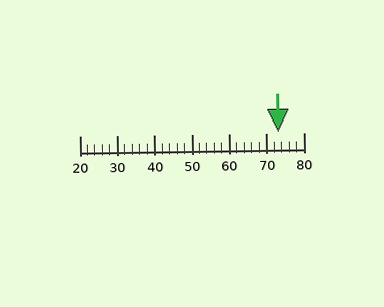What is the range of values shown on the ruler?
The ruler shows values from 20 to 80.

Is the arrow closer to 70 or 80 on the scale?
The arrow is closer to 70.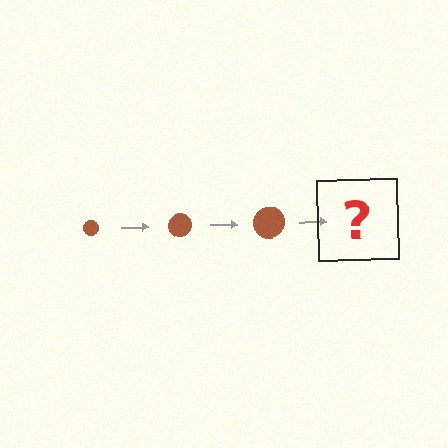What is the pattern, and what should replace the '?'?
The pattern is that the circle gets progressively larger each step. The '?' should be a brown circle, larger than the previous one.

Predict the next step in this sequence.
The next step is a brown circle, larger than the previous one.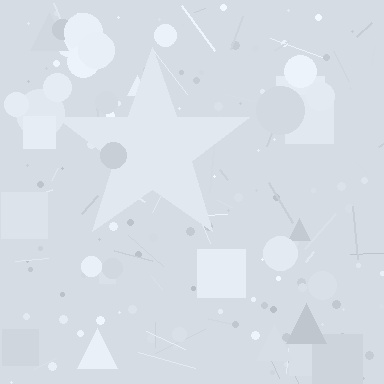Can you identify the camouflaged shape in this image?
The camouflaged shape is a star.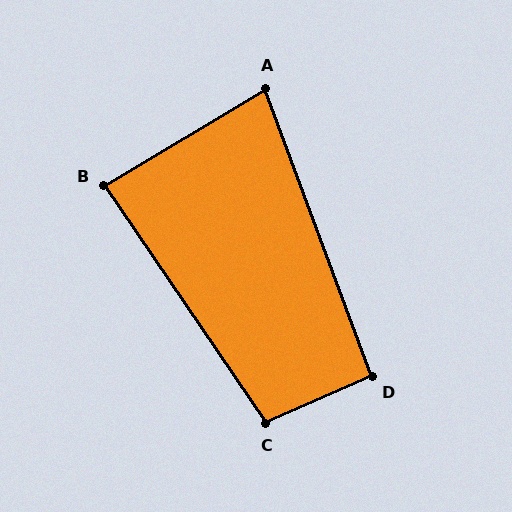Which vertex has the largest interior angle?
C, at approximately 101 degrees.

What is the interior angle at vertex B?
Approximately 87 degrees (approximately right).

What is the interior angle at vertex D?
Approximately 93 degrees (approximately right).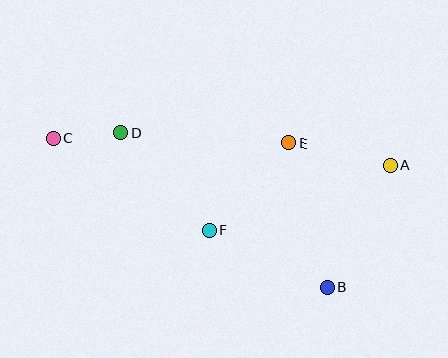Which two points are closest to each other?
Points C and D are closest to each other.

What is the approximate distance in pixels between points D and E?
The distance between D and E is approximately 168 pixels.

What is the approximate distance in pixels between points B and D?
The distance between B and D is approximately 258 pixels.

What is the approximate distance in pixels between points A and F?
The distance between A and F is approximately 192 pixels.